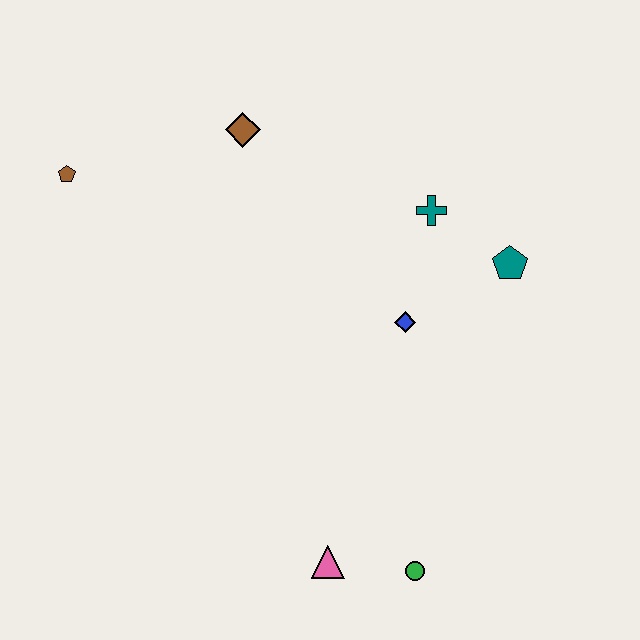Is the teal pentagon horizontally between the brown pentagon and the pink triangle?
No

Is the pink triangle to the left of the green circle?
Yes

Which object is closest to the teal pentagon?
The teal cross is closest to the teal pentagon.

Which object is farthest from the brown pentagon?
The green circle is farthest from the brown pentagon.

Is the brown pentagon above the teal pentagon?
Yes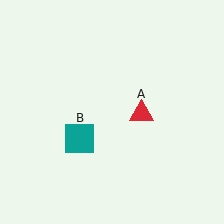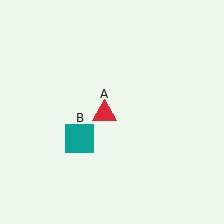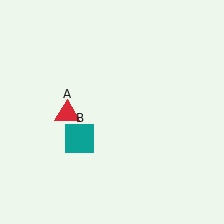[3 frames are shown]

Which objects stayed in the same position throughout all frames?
Teal square (object B) remained stationary.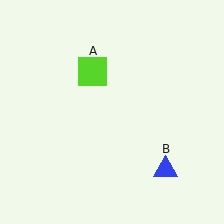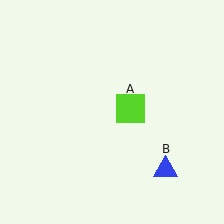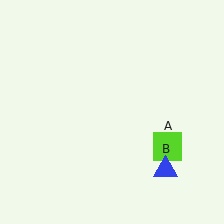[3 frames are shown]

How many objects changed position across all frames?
1 object changed position: lime square (object A).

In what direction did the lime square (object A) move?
The lime square (object A) moved down and to the right.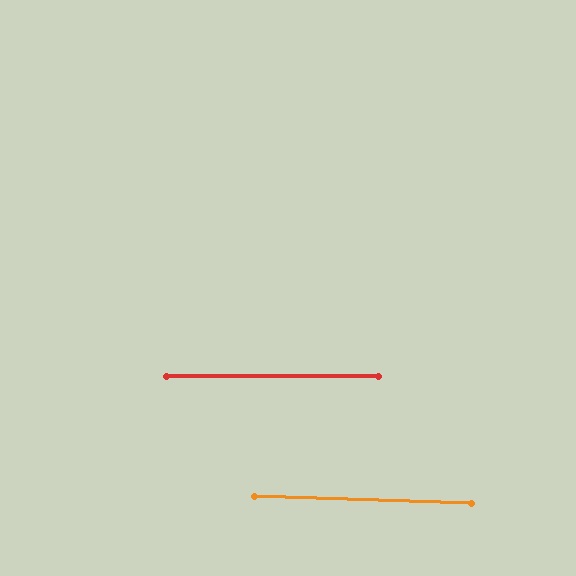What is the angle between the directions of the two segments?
Approximately 2 degrees.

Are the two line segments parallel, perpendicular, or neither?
Parallel — their directions differ by only 1.9°.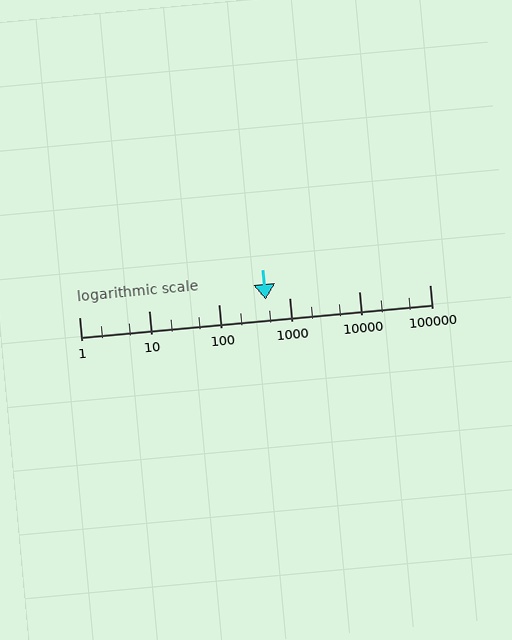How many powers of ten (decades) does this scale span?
The scale spans 5 decades, from 1 to 100000.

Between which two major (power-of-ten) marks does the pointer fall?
The pointer is between 100 and 1000.